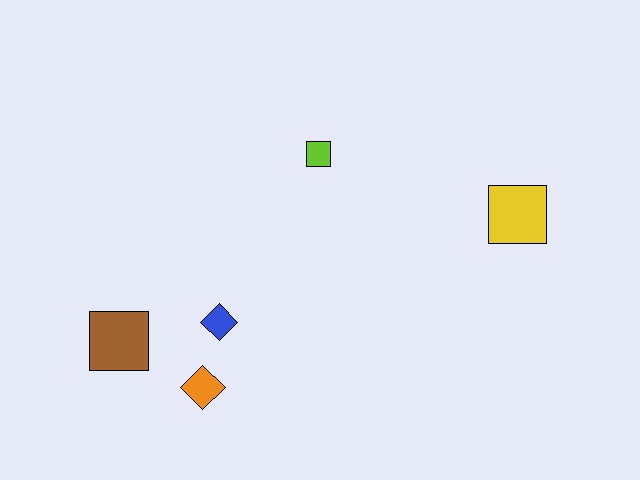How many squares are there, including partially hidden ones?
There are 3 squares.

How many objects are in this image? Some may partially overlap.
There are 5 objects.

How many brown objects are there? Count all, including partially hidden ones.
There is 1 brown object.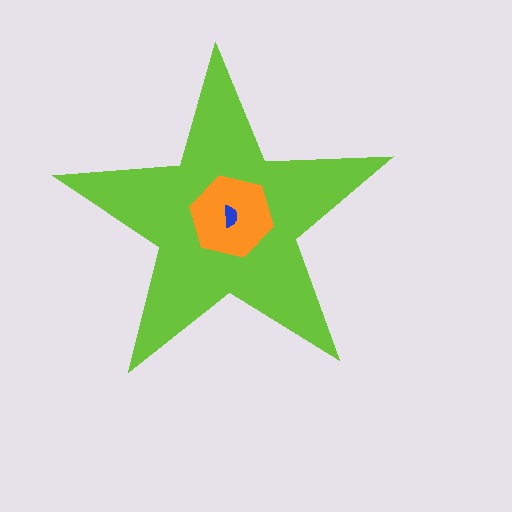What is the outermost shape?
The lime star.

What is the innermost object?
The blue semicircle.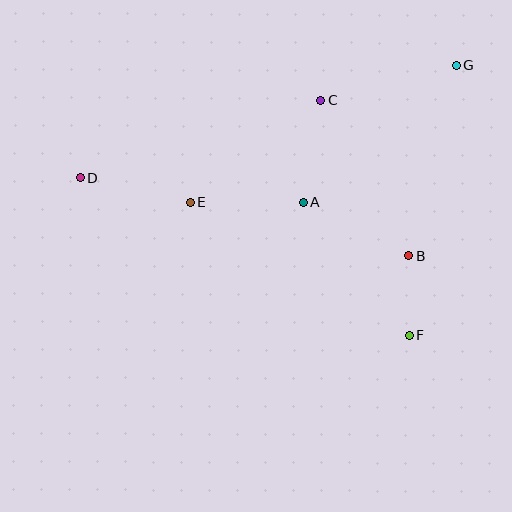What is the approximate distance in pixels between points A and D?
The distance between A and D is approximately 224 pixels.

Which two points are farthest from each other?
Points D and G are farthest from each other.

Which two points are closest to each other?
Points B and F are closest to each other.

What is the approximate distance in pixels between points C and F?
The distance between C and F is approximately 251 pixels.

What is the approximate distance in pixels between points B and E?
The distance between B and E is approximately 225 pixels.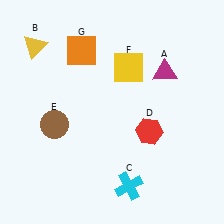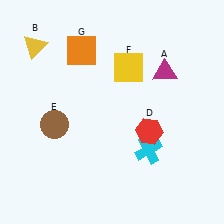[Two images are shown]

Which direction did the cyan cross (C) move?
The cyan cross (C) moved up.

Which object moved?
The cyan cross (C) moved up.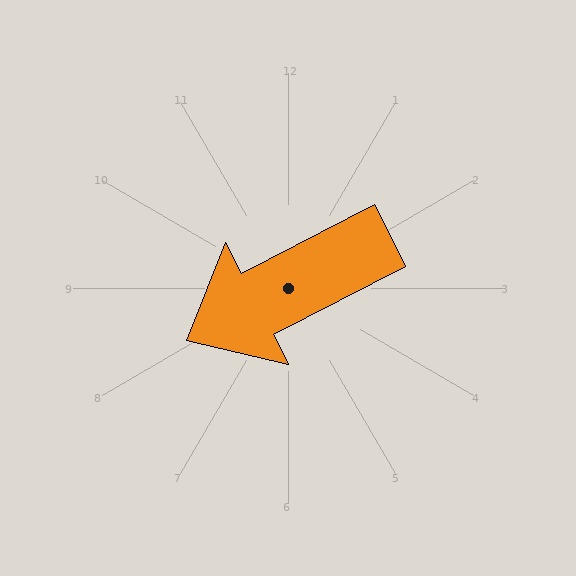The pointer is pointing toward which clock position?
Roughly 8 o'clock.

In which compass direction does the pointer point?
Southwest.